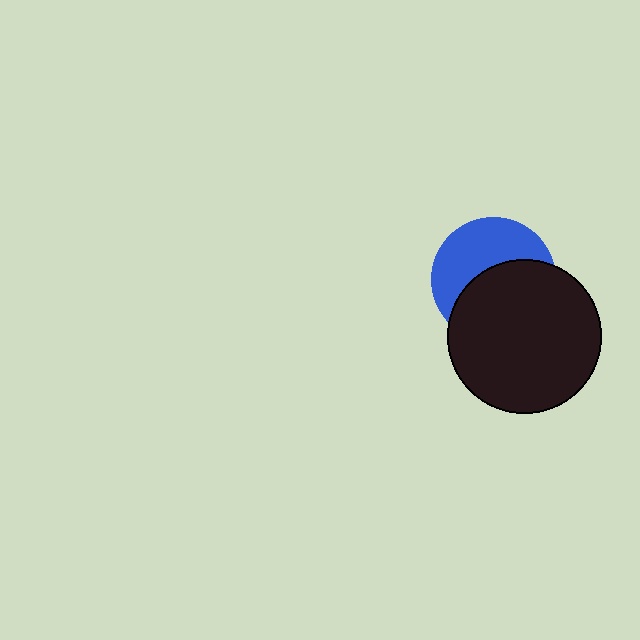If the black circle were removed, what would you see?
You would see the complete blue circle.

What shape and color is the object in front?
The object in front is a black circle.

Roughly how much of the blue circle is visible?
About half of it is visible (roughly 47%).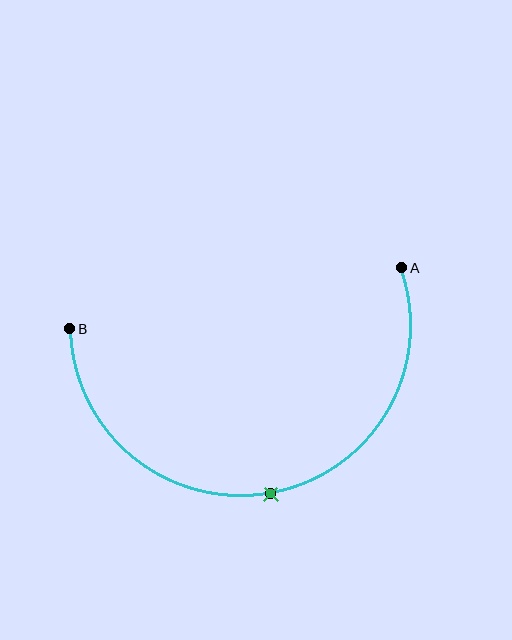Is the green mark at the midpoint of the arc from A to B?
Yes. The green mark lies on the arc at equal arc-length from both A and B — it is the arc midpoint.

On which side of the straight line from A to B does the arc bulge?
The arc bulges below the straight line connecting A and B.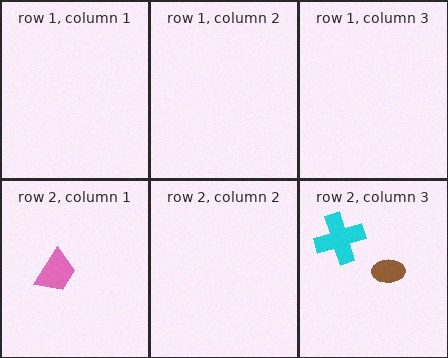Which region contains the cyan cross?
The row 2, column 3 region.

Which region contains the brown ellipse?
The row 2, column 3 region.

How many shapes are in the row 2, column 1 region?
1.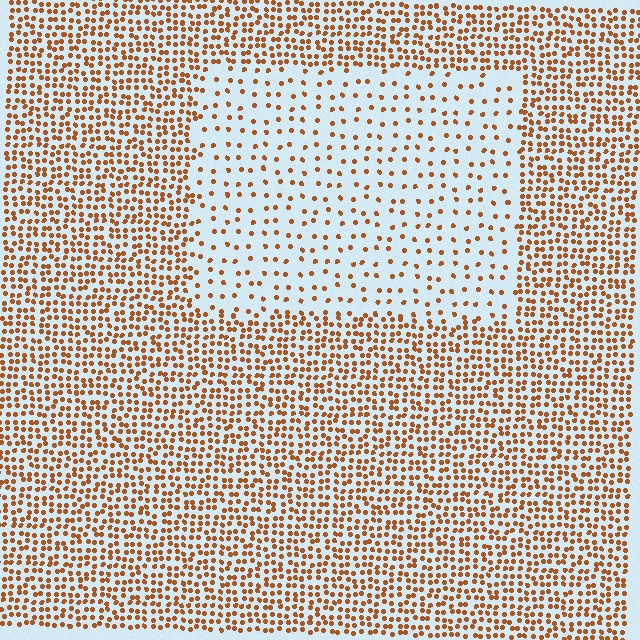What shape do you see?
I see a rectangle.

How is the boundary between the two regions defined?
The boundary is defined by a change in element density (approximately 2.9x ratio). All elements are the same color, size, and shape.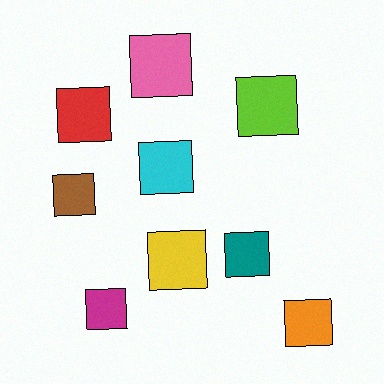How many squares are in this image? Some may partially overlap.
There are 9 squares.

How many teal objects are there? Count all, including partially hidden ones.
There is 1 teal object.